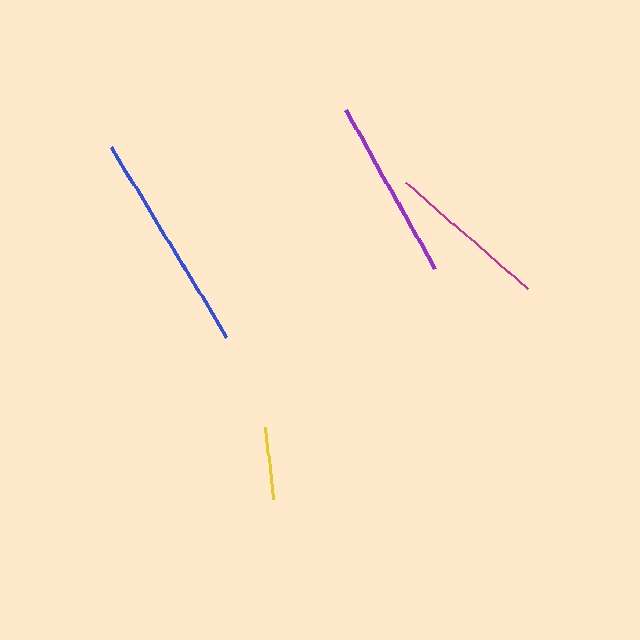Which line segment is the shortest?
The yellow line is the shortest at approximately 73 pixels.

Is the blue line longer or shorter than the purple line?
The blue line is longer than the purple line.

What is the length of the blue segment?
The blue segment is approximately 223 pixels long.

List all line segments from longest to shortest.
From longest to shortest: blue, purple, magenta, yellow.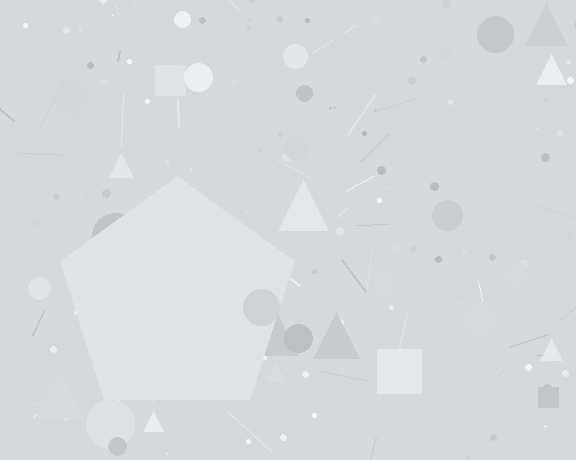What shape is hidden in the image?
A pentagon is hidden in the image.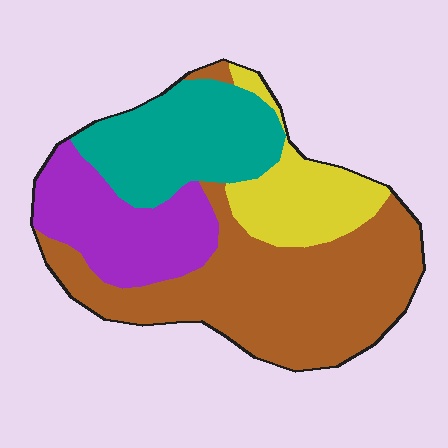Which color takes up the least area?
Yellow, at roughly 15%.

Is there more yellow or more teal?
Teal.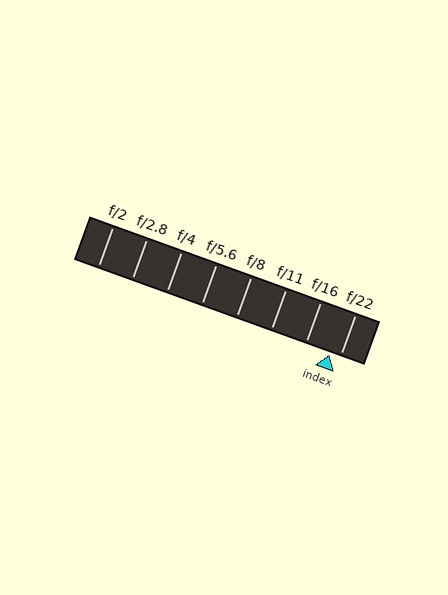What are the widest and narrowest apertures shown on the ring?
The widest aperture shown is f/2 and the narrowest is f/22.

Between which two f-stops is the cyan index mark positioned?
The index mark is between f/16 and f/22.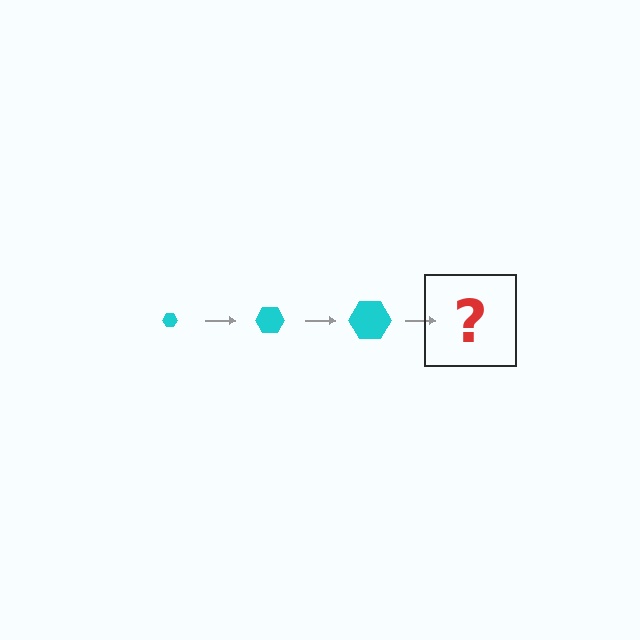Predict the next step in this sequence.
The next step is a cyan hexagon, larger than the previous one.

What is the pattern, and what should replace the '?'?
The pattern is that the hexagon gets progressively larger each step. The '?' should be a cyan hexagon, larger than the previous one.